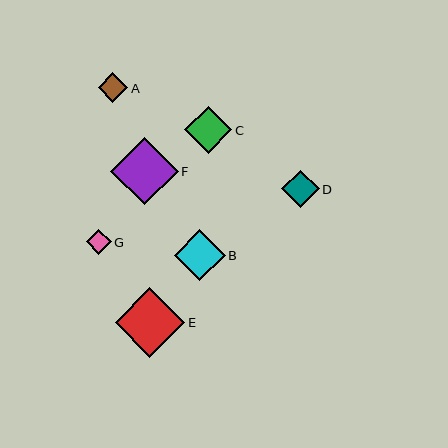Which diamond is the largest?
Diamond E is the largest with a size of approximately 70 pixels.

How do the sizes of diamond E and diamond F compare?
Diamond E and diamond F are approximately the same size.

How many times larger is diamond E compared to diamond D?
Diamond E is approximately 1.9 times the size of diamond D.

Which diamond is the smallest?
Diamond G is the smallest with a size of approximately 25 pixels.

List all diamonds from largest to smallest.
From largest to smallest: E, F, B, C, D, A, G.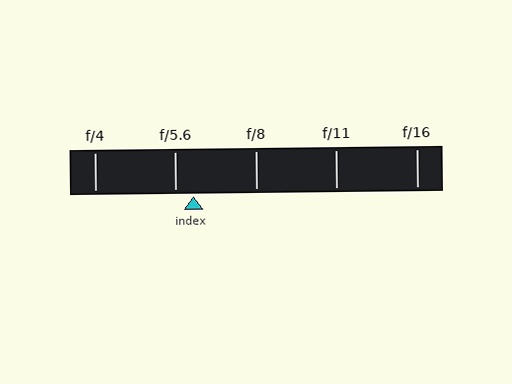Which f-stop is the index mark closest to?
The index mark is closest to f/5.6.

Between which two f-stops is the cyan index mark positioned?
The index mark is between f/5.6 and f/8.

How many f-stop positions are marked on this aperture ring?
There are 5 f-stop positions marked.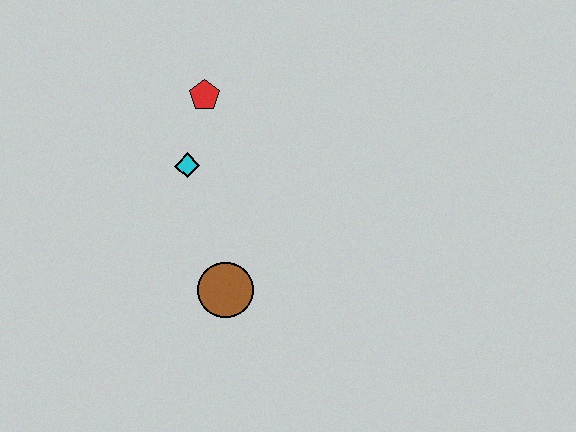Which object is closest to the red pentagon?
The cyan diamond is closest to the red pentagon.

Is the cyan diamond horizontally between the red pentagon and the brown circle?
No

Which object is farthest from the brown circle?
The red pentagon is farthest from the brown circle.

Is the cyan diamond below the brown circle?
No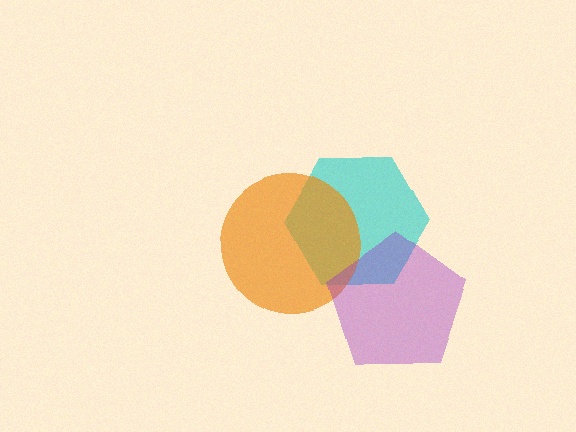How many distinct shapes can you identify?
There are 3 distinct shapes: a cyan hexagon, an orange circle, a purple pentagon.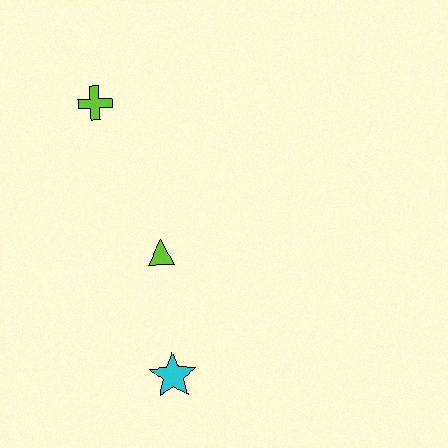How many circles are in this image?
There are no circles.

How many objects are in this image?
There are 3 objects.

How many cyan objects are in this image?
There is 1 cyan object.